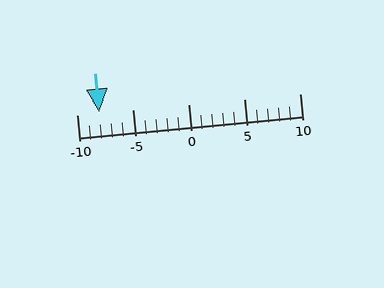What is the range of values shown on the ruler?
The ruler shows values from -10 to 10.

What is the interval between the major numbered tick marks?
The major tick marks are spaced 5 units apart.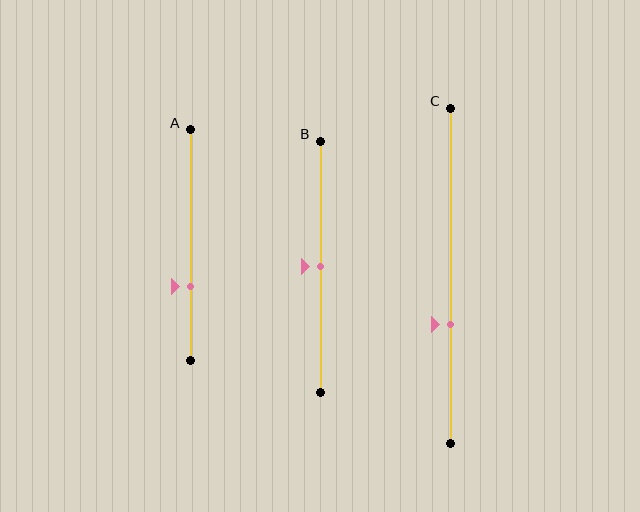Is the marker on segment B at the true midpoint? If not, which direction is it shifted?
Yes, the marker on segment B is at the true midpoint.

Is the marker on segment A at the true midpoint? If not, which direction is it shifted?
No, the marker on segment A is shifted downward by about 18% of the segment length.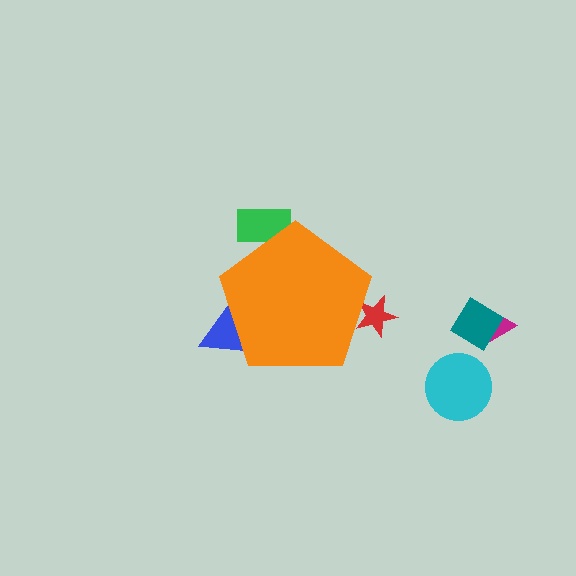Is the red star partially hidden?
Yes, the red star is partially hidden behind the orange pentagon.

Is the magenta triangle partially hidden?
No, the magenta triangle is fully visible.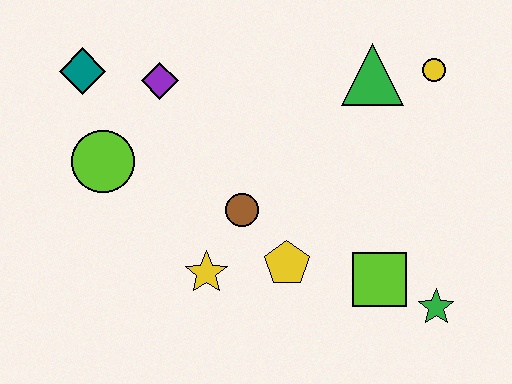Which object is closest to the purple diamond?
The teal diamond is closest to the purple diamond.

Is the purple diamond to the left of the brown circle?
Yes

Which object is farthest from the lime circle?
The green star is farthest from the lime circle.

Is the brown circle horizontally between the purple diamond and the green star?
Yes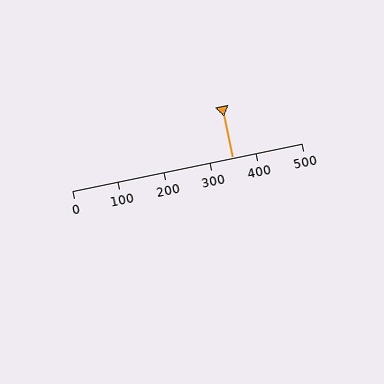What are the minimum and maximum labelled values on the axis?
The axis runs from 0 to 500.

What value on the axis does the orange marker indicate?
The marker indicates approximately 350.